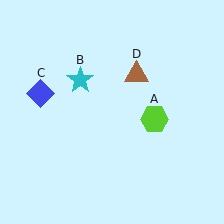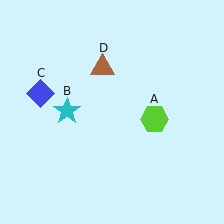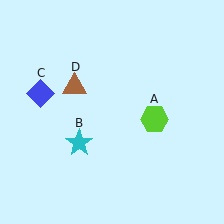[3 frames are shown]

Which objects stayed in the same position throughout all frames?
Lime hexagon (object A) and blue diamond (object C) remained stationary.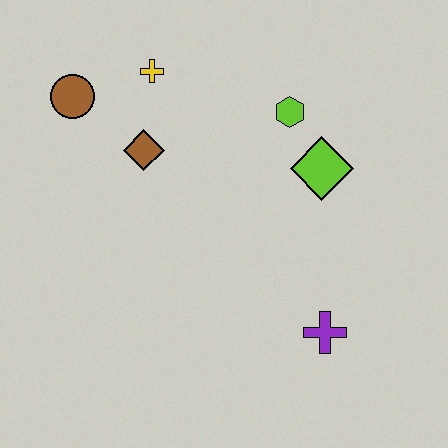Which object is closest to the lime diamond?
The lime hexagon is closest to the lime diamond.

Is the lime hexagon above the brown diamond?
Yes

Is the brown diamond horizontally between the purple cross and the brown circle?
Yes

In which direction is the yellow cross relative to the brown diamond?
The yellow cross is above the brown diamond.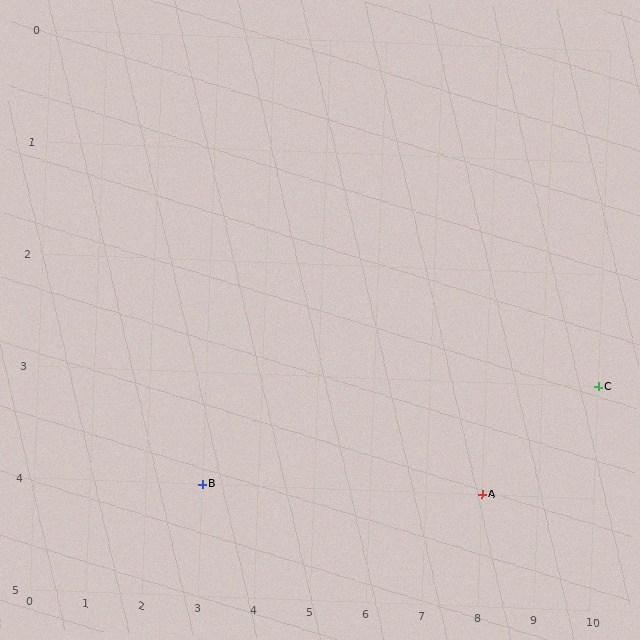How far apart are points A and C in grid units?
Points A and C are 2 columns and 1 row apart (about 2.2 grid units diagonally).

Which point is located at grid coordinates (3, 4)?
Point B is at (3, 4).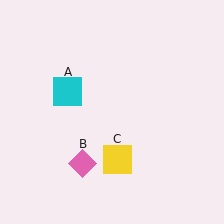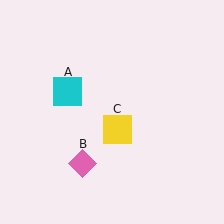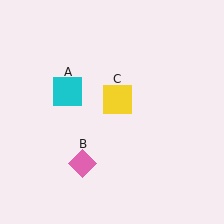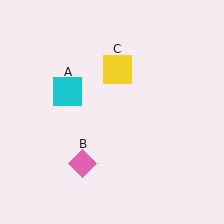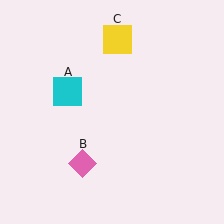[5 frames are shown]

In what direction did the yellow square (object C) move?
The yellow square (object C) moved up.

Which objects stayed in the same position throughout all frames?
Cyan square (object A) and pink diamond (object B) remained stationary.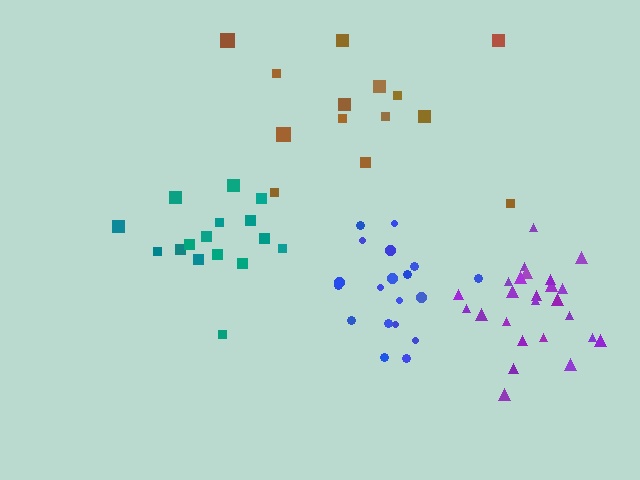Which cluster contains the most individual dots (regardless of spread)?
Purple (25).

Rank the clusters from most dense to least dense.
purple, blue, teal, brown.